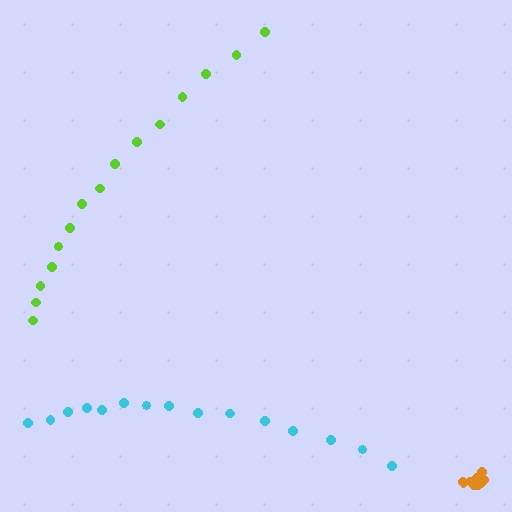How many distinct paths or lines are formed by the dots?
There are 3 distinct paths.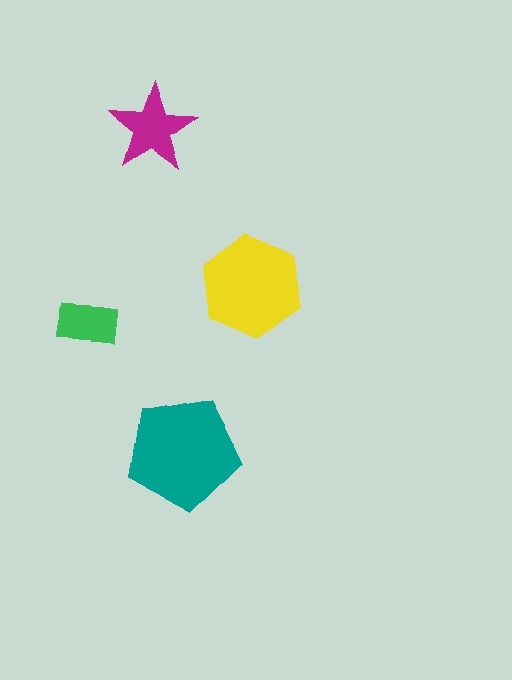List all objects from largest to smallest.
The teal pentagon, the yellow hexagon, the magenta star, the green rectangle.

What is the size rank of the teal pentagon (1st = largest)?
1st.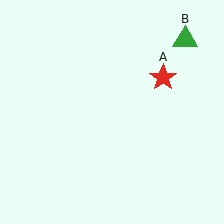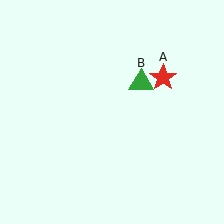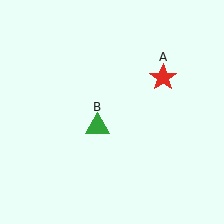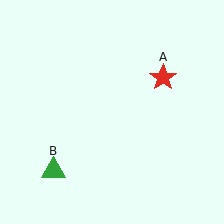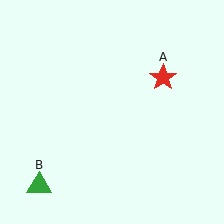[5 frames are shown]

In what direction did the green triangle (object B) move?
The green triangle (object B) moved down and to the left.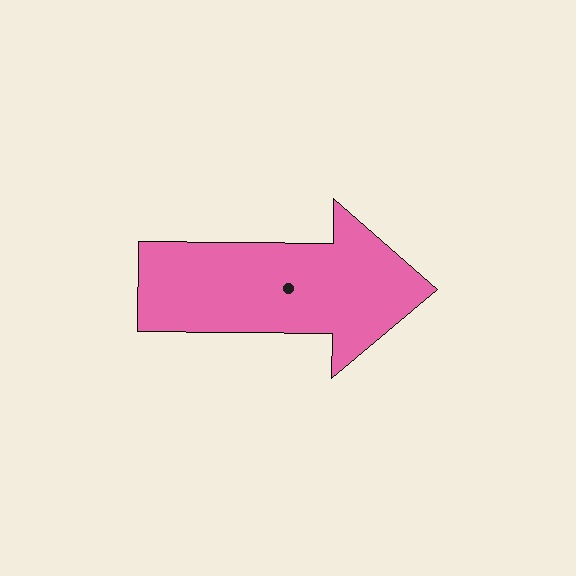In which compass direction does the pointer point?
East.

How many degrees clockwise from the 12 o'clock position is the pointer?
Approximately 91 degrees.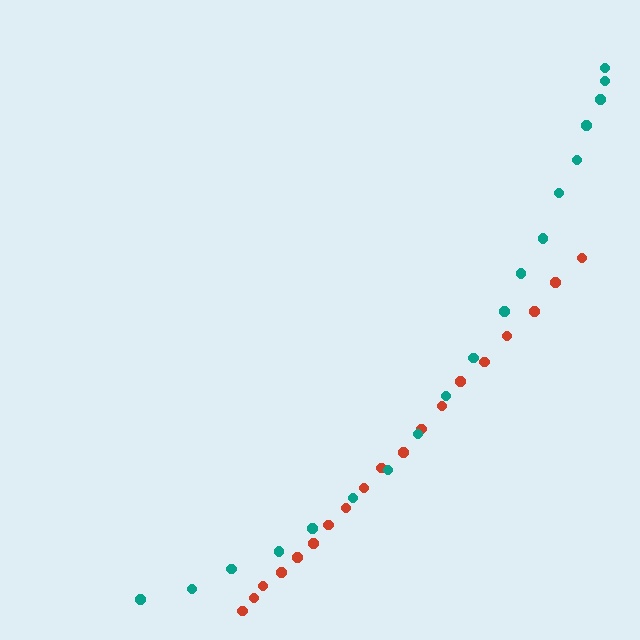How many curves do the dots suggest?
There are 2 distinct paths.